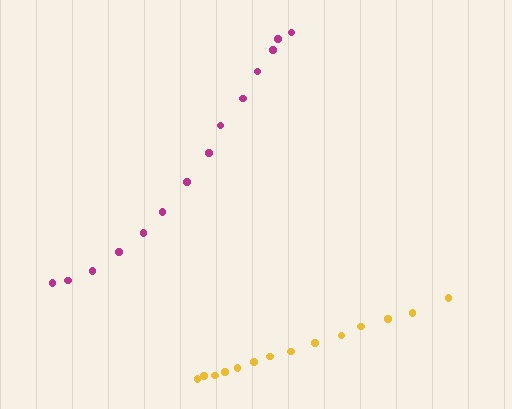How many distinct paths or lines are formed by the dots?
There are 2 distinct paths.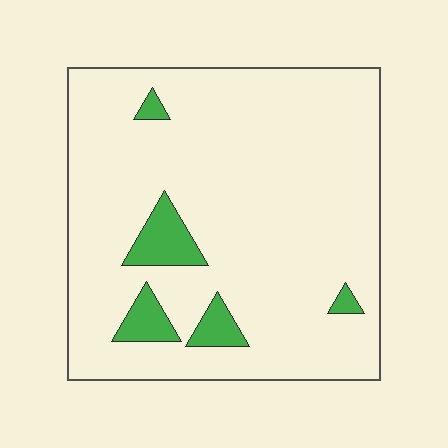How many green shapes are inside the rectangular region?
5.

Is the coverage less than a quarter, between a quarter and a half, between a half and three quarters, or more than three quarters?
Less than a quarter.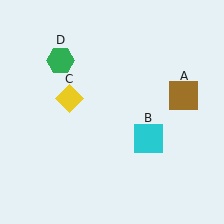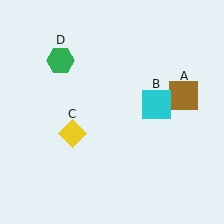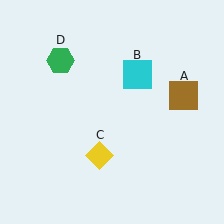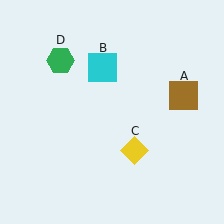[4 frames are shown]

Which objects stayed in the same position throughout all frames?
Brown square (object A) and green hexagon (object D) remained stationary.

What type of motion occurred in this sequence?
The cyan square (object B), yellow diamond (object C) rotated counterclockwise around the center of the scene.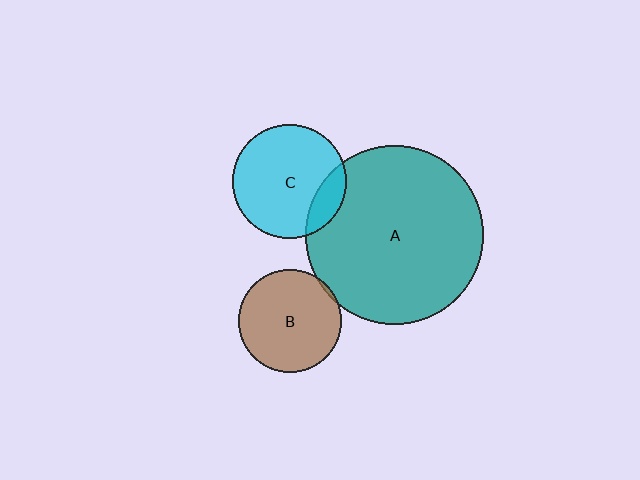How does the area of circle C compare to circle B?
Approximately 1.2 times.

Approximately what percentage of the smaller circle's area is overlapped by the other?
Approximately 5%.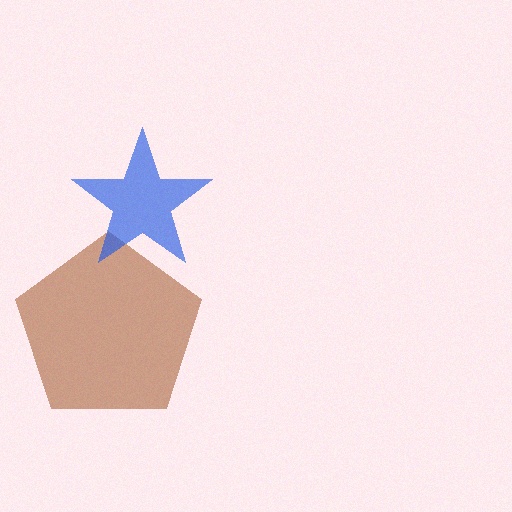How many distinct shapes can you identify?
There are 2 distinct shapes: a brown pentagon, a blue star.